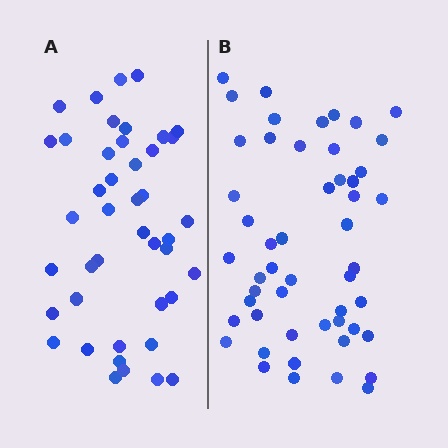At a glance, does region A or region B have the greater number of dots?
Region B (the right region) has more dots.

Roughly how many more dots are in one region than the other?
Region B has roughly 8 or so more dots than region A.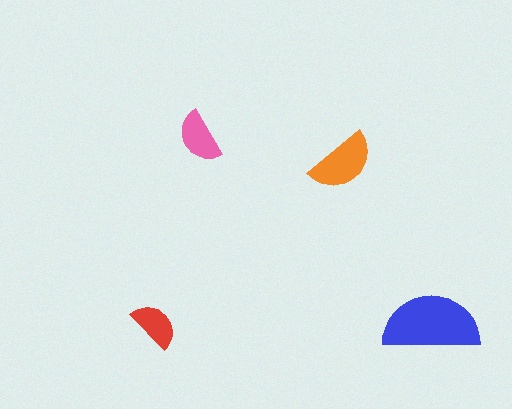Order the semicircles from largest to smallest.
the blue one, the orange one, the pink one, the red one.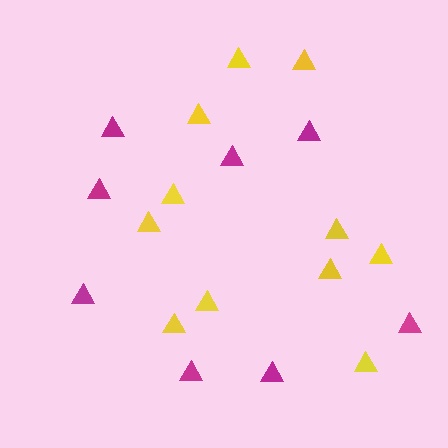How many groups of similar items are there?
There are 2 groups: one group of yellow triangles (11) and one group of magenta triangles (8).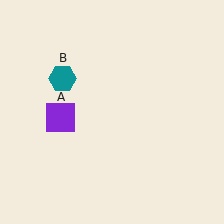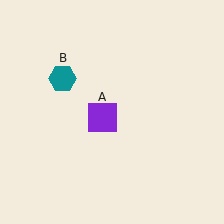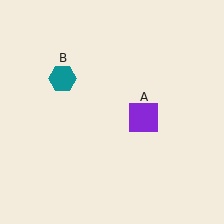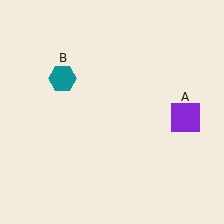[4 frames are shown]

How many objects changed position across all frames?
1 object changed position: purple square (object A).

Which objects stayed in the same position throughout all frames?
Teal hexagon (object B) remained stationary.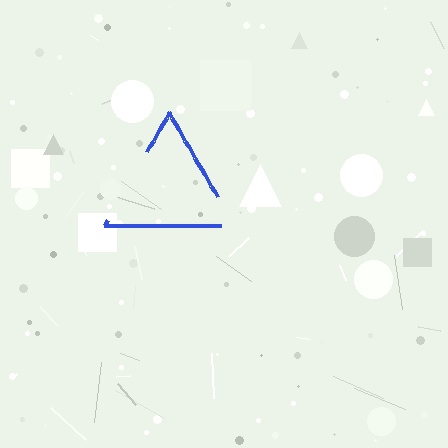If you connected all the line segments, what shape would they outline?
They would outline a triangle.